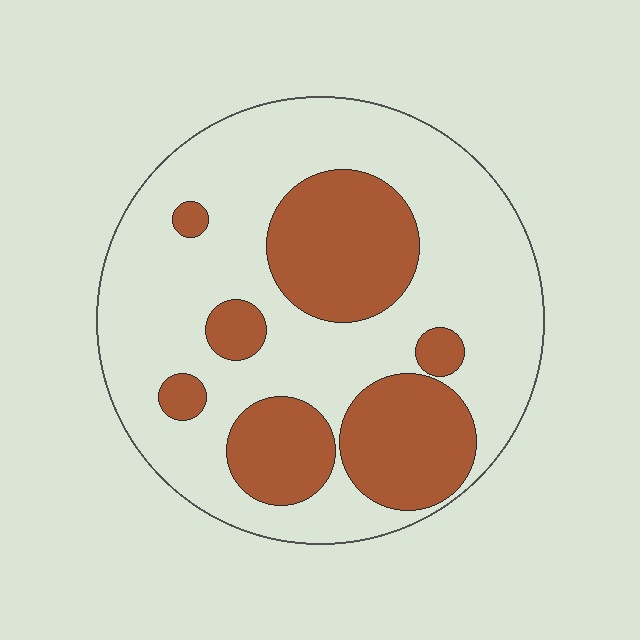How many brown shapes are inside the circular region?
7.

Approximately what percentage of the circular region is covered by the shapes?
Approximately 30%.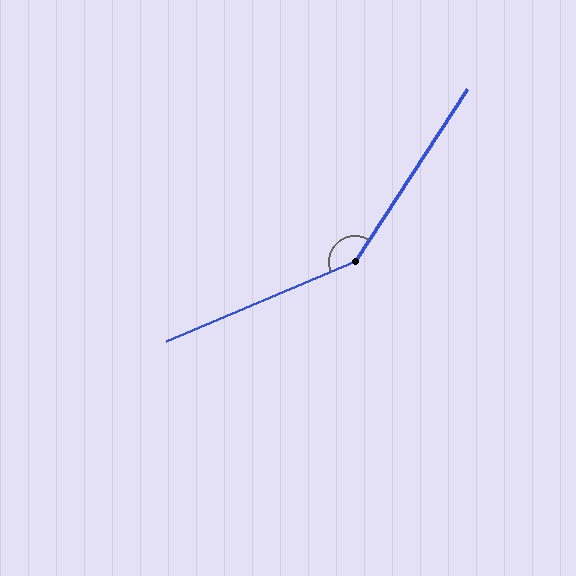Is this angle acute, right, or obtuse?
It is obtuse.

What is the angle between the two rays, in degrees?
Approximately 146 degrees.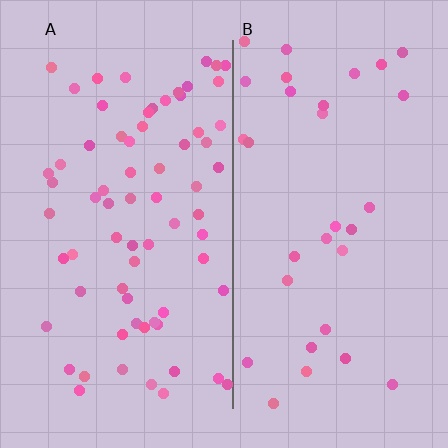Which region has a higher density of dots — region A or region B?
A (the left).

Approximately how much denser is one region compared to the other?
Approximately 2.2× — region A over region B.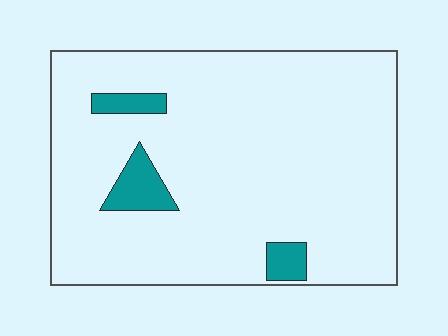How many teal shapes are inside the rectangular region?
3.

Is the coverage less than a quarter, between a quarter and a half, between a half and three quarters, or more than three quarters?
Less than a quarter.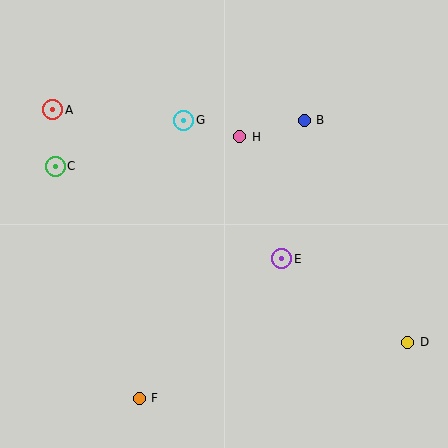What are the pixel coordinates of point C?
Point C is at (55, 166).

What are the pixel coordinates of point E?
Point E is at (282, 259).